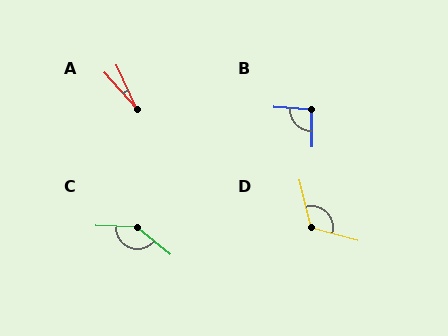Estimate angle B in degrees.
Approximately 95 degrees.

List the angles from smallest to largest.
A (17°), B (95°), D (119°), C (143°).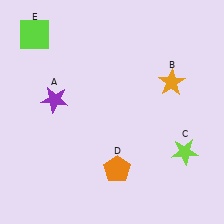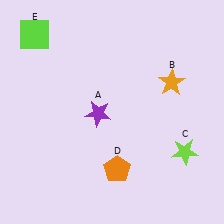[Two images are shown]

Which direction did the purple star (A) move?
The purple star (A) moved right.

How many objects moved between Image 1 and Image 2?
1 object moved between the two images.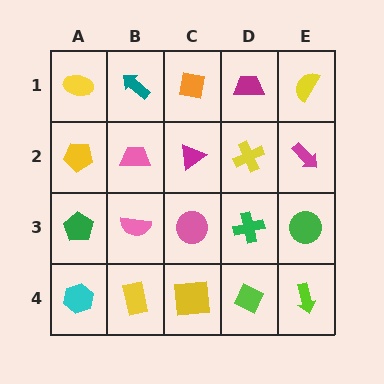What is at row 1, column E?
A yellow semicircle.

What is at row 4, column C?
A yellow square.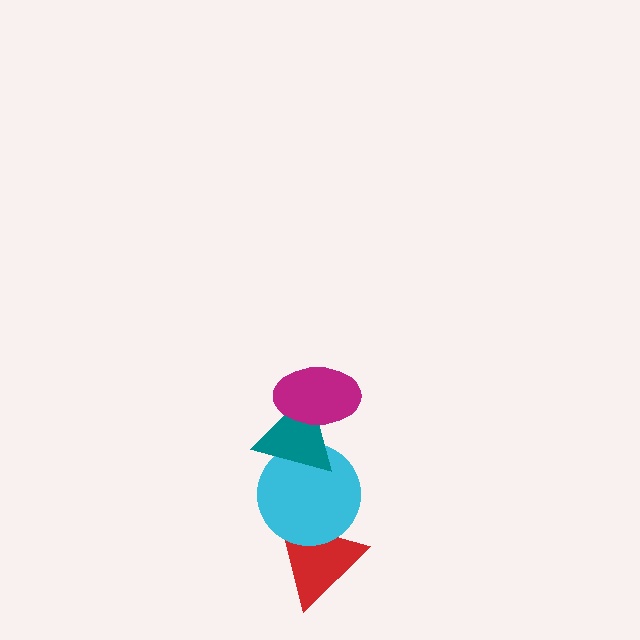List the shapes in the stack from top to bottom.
From top to bottom: the magenta ellipse, the teal triangle, the cyan circle, the red triangle.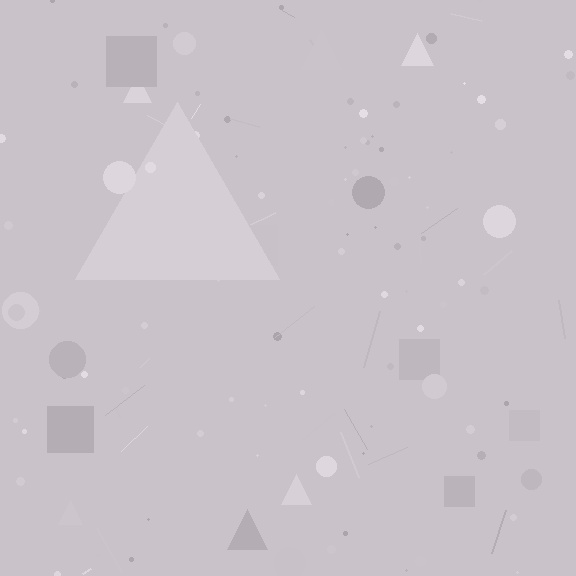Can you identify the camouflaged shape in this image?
The camouflaged shape is a triangle.